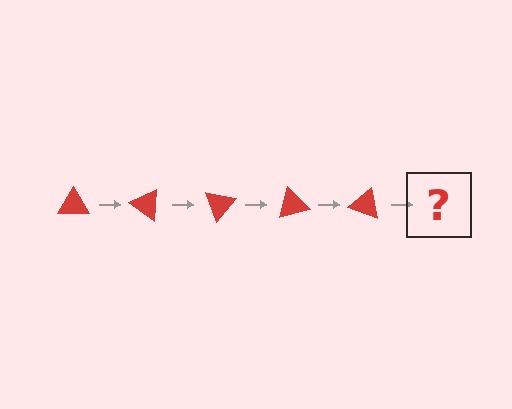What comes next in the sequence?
The next element should be a red triangle rotated 175 degrees.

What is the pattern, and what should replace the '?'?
The pattern is that the triangle rotates 35 degrees each step. The '?' should be a red triangle rotated 175 degrees.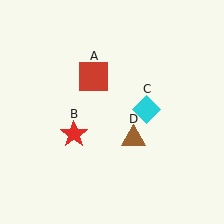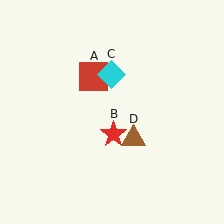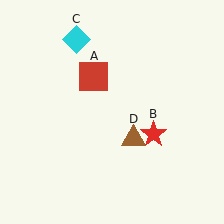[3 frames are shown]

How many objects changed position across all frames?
2 objects changed position: red star (object B), cyan diamond (object C).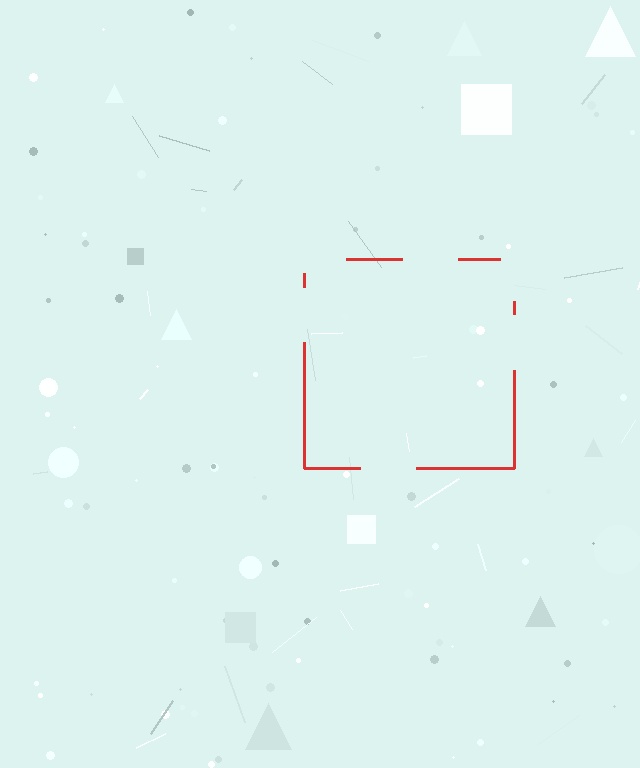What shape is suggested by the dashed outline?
The dashed outline suggests a square.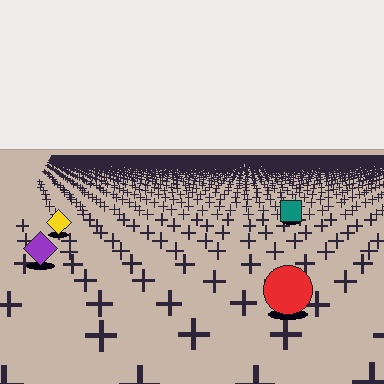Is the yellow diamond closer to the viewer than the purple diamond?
No. The purple diamond is closer — you can tell from the texture gradient: the ground texture is coarser near it.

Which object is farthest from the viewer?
The teal square is farthest from the viewer. It appears smaller and the ground texture around it is denser.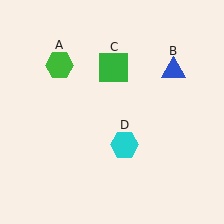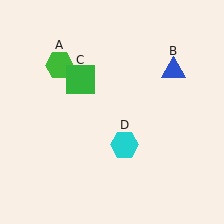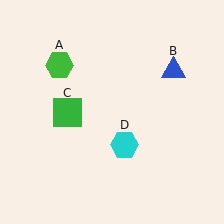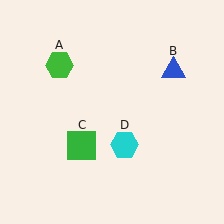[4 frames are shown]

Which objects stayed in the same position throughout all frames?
Green hexagon (object A) and blue triangle (object B) and cyan hexagon (object D) remained stationary.